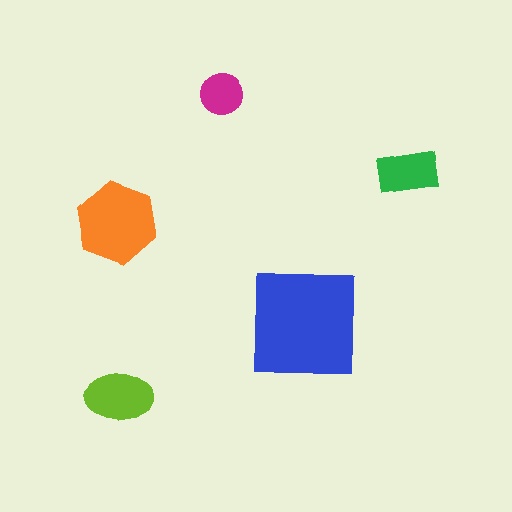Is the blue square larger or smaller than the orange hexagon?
Larger.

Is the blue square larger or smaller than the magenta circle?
Larger.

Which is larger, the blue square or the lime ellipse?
The blue square.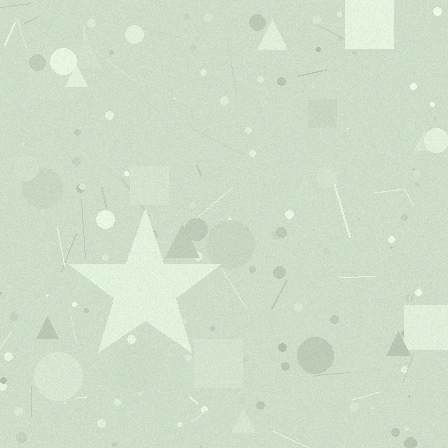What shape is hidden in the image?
A star is hidden in the image.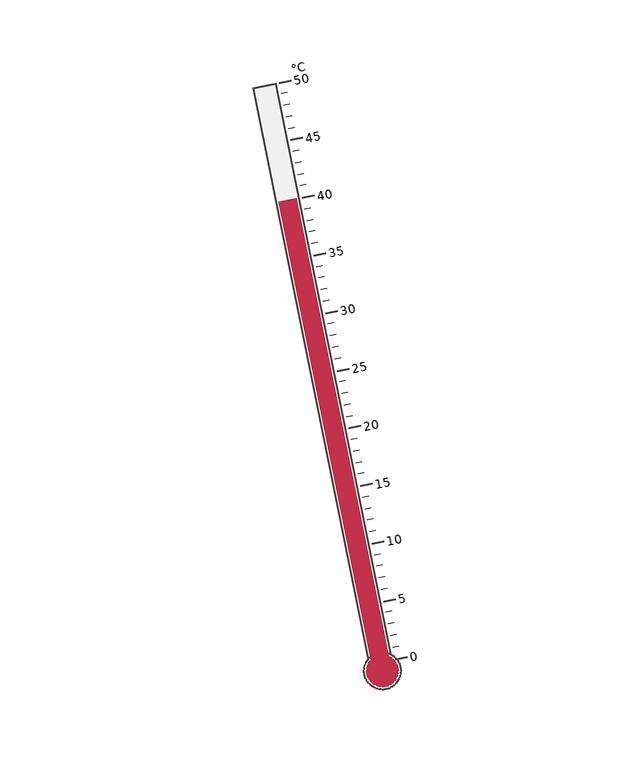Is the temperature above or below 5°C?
The temperature is above 5°C.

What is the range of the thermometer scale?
The thermometer scale ranges from 0°C to 50°C.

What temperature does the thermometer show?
The thermometer shows approximately 40°C.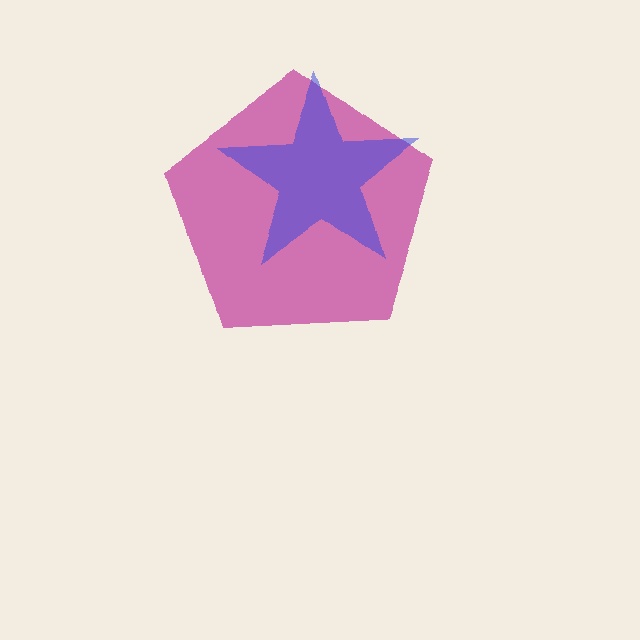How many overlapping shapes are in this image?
There are 2 overlapping shapes in the image.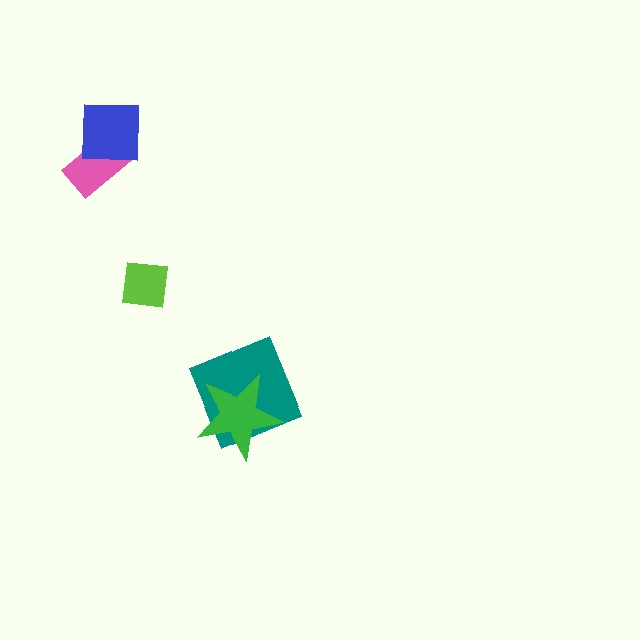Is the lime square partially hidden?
No, no other shape covers it.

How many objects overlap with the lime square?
0 objects overlap with the lime square.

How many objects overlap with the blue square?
1 object overlaps with the blue square.